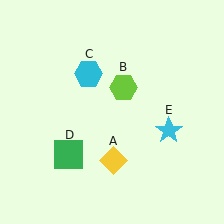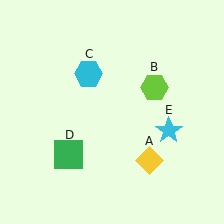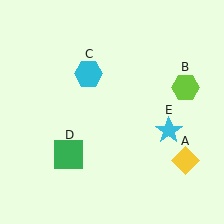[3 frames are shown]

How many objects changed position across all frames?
2 objects changed position: yellow diamond (object A), lime hexagon (object B).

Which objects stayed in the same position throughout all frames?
Cyan hexagon (object C) and green square (object D) and cyan star (object E) remained stationary.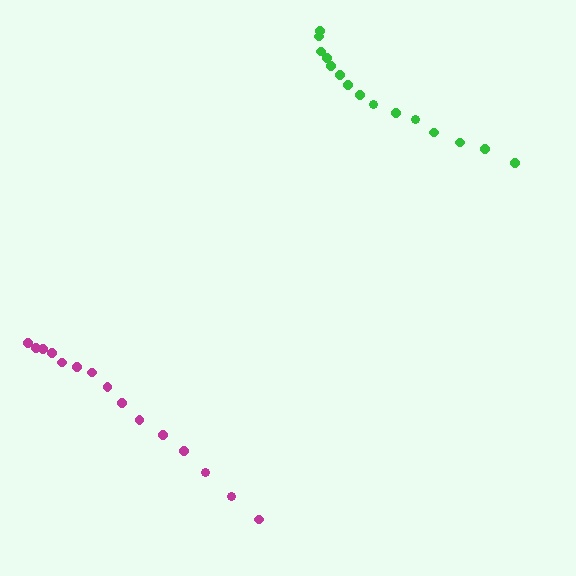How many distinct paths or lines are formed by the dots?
There are 2 distinct paths.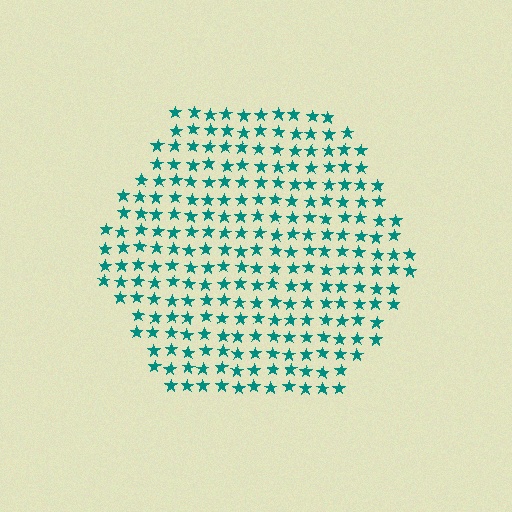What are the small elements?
The small elements are stars.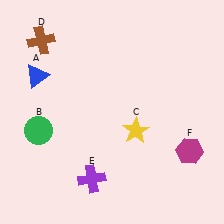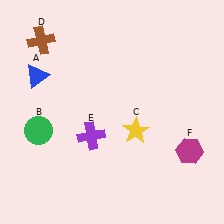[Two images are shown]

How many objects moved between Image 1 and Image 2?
1 object moved between the two images.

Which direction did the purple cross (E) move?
The purple cross (E) moved up.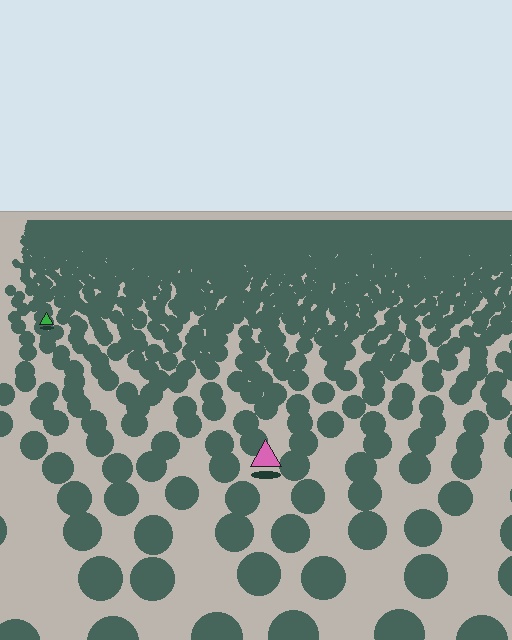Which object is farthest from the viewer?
The green triangle is farthest from the viewer. It appears smaller and the ground texture around it is denser.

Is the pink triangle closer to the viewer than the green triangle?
Yes. The pink triangle is closer — you can tell from the texture gradient: the ground texture is coarser near it.